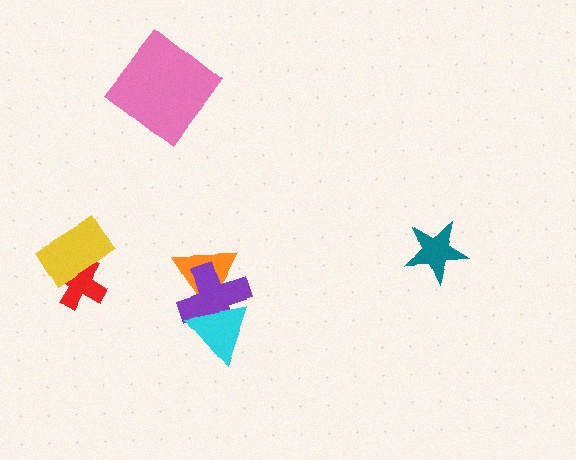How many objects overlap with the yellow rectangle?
1 object overlaps with the yellow rectangle.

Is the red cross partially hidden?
Yes, it is partially covered by another shape.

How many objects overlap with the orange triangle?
2 objects overlap with the orange triangle.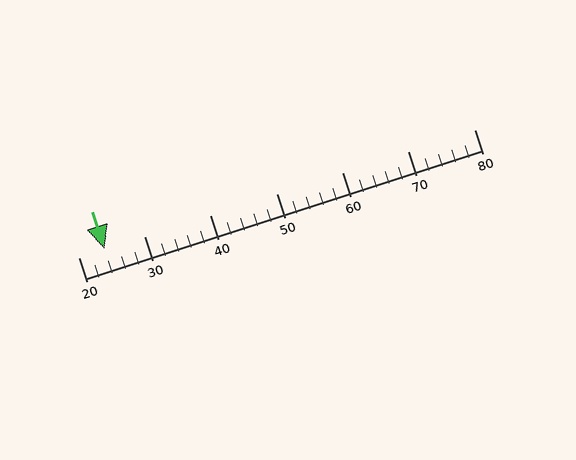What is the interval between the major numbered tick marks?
The major tick marks are spaced 10 units apart.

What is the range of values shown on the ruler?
The ruler shows values from 20 to 80.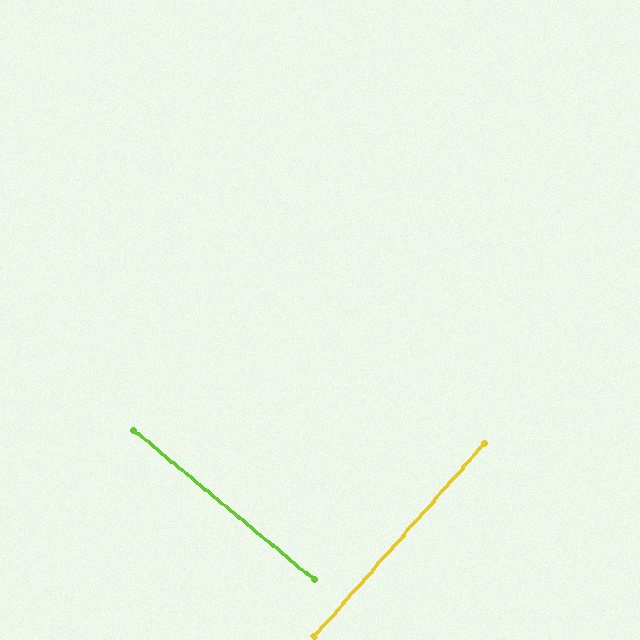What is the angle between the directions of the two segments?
Approximately 88 degrees.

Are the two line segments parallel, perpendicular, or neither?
Perpendicular — they meet at approximately 88°.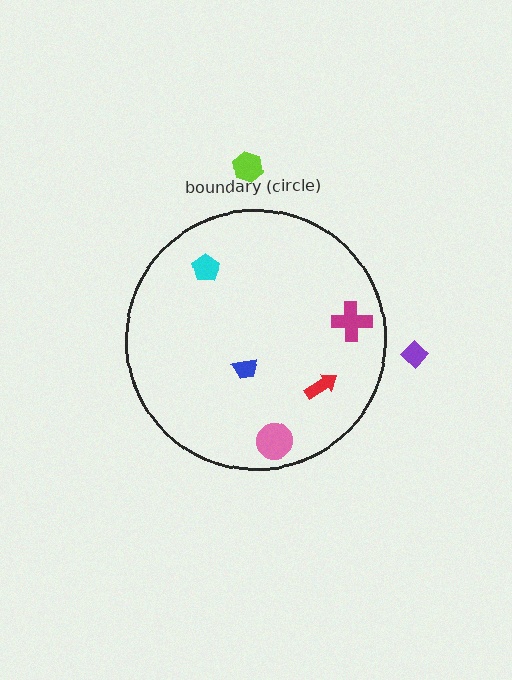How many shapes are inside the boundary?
5 inside, 2 outside.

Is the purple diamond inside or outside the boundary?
Outside.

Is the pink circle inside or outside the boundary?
Inside.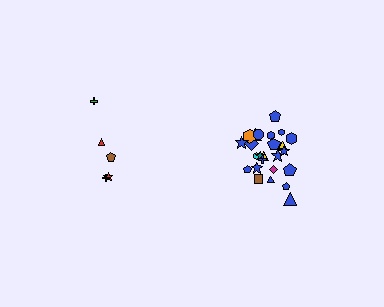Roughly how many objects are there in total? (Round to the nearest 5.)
Roughly 30 objects in total.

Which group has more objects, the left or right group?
The right group.